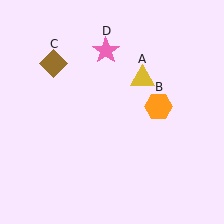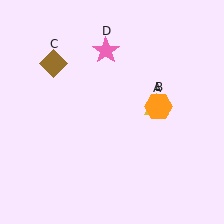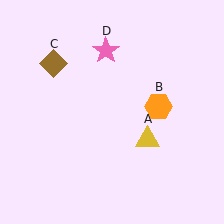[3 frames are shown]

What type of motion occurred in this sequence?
The yellow triangle (object A) rotated clockwise around the center of the scene.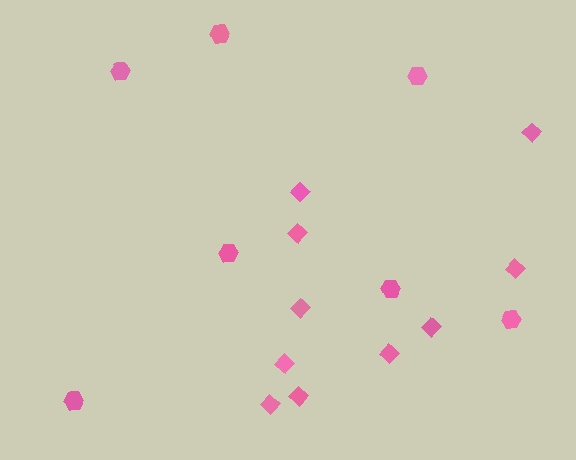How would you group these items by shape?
There are 2 groups: one group of hexagons (7) and one group of diamonds (10).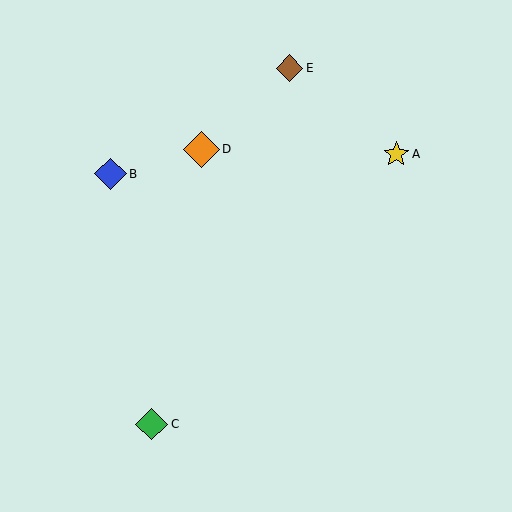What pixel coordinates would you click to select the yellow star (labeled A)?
Click at (396, 154) to select the yellow star A.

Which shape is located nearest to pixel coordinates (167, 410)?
The green diamond (labeled C) at (152, 424) is nearest to that location.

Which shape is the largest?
The orange diamond (labeled D) is the largest.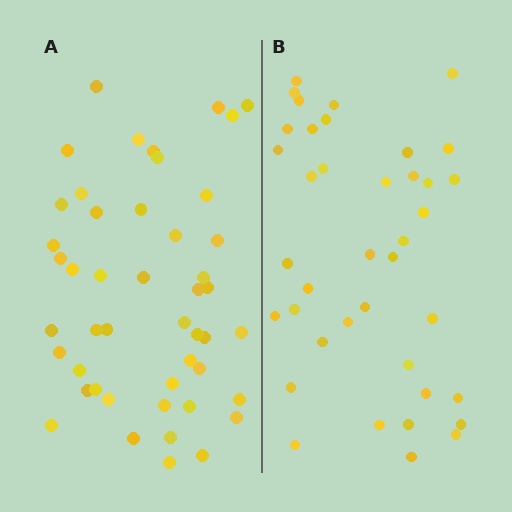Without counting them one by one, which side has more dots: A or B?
Region A (the left region) has more dots.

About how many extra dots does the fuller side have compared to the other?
Region A has roughly 8 or so more dots than region B.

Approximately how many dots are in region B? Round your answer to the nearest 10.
About 40 dots. (The exact count is 39, which rounds to 40.)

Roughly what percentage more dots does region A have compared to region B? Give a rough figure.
About 20% more.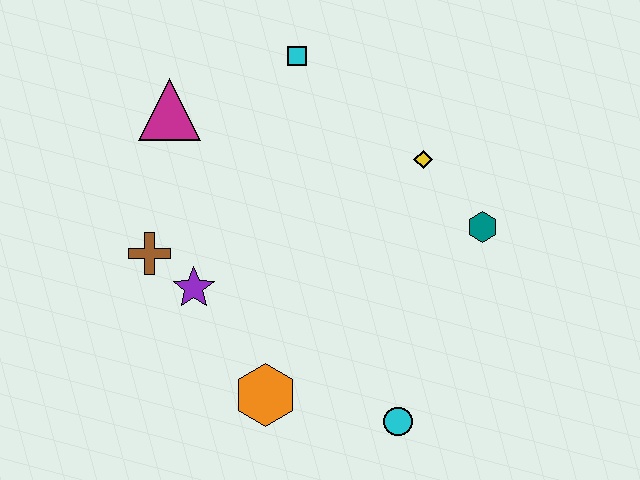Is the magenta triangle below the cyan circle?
No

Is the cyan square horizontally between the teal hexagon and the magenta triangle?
Yes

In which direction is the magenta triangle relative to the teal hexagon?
The magenta triangle is to the left of the teal hexagon.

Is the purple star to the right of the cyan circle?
No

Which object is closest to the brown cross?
The purple star is closest to the brown cross.